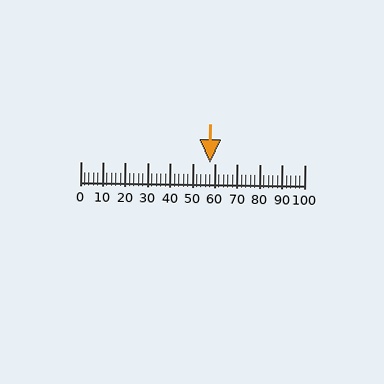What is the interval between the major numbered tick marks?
The major tick marks are spaced 10 units apart.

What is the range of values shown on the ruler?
The ruler shows values from 0 to 100.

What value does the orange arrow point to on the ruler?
The orange arrow points to approximately 58.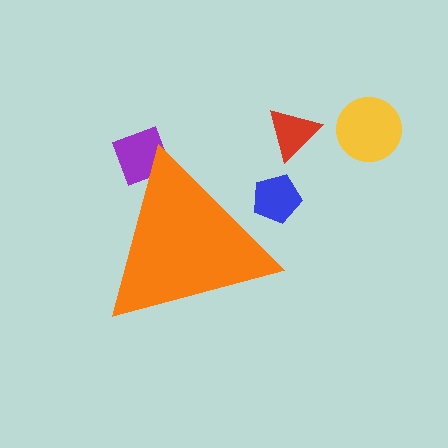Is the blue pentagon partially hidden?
Yes, the blue pentagon is partially hidden behind the orange triangle.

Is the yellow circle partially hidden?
No, the yellow circle is fully visible.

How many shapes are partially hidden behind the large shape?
2 shapes are partially hidden.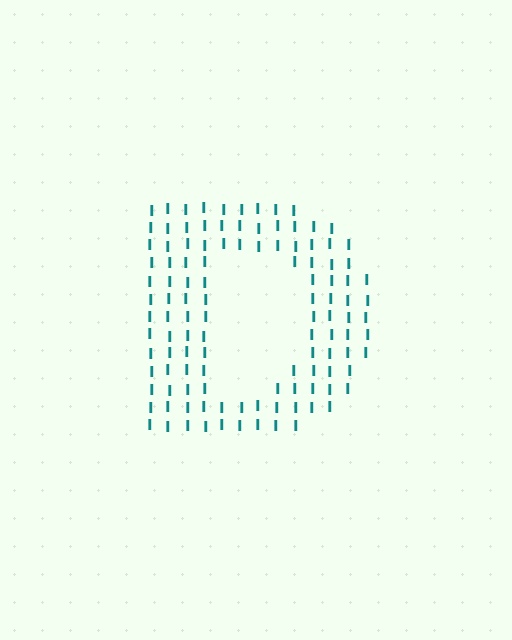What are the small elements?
The small elements are letter I's.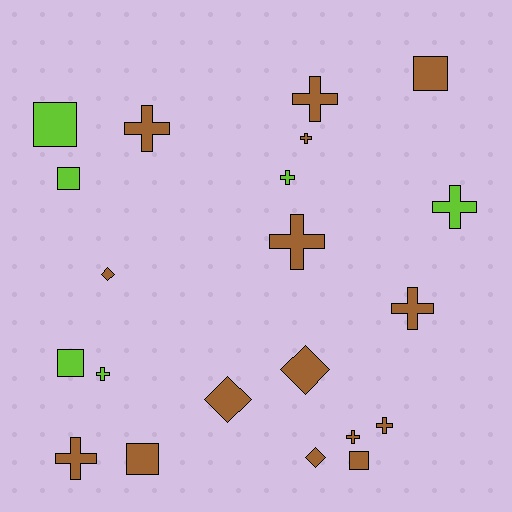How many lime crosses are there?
There are 3 lime crosses.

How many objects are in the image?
There are 21 objects.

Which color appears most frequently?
Brown, with 15 objects.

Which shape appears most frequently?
Cross, with 11 objects.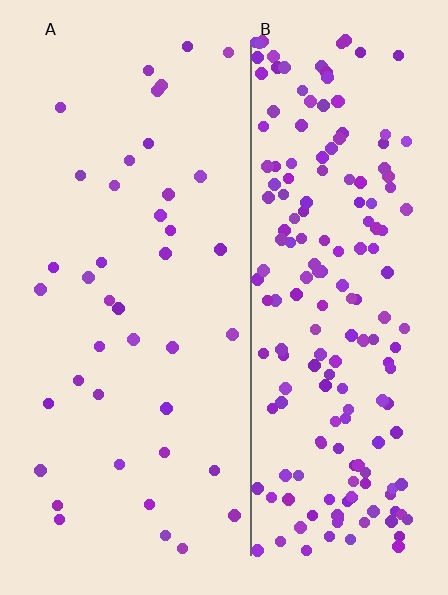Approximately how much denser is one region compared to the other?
Approximately 4.7× — region B over region A.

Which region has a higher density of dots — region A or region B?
B (the right).